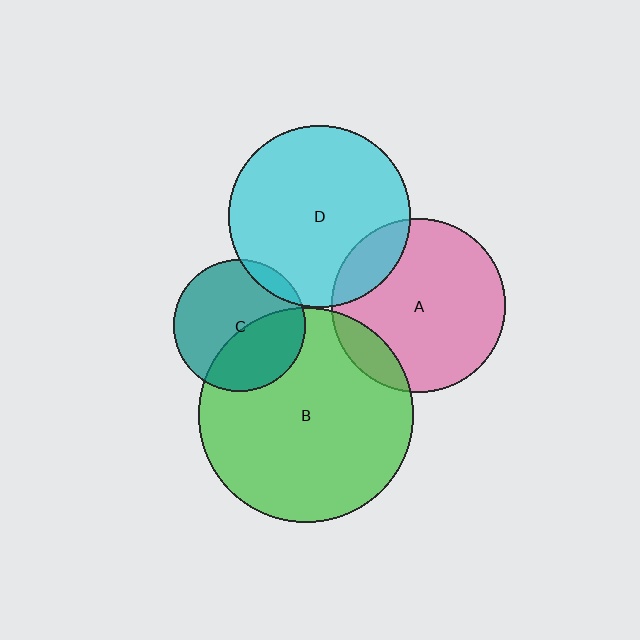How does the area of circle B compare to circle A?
Approximately 1.5 times.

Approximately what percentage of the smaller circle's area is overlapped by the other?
Approximately 10%.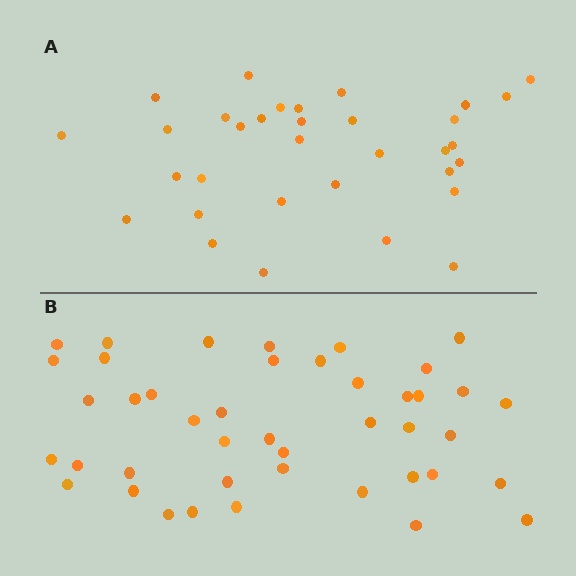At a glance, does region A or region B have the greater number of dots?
Region B (the bottom region) has more dots.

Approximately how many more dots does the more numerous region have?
Region B has roughly 10 or so more dots than region A.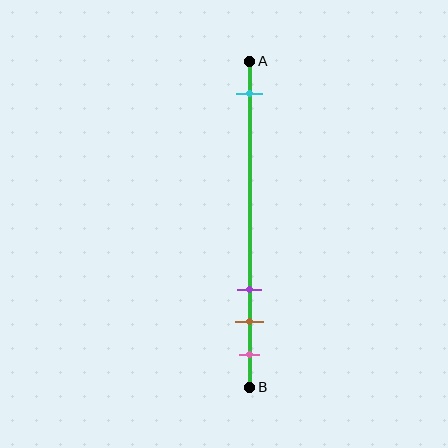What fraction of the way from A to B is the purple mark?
The purple mark is approximately 70% (0.7) of the way from A to B.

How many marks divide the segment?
There are 4 marks dividing the segment.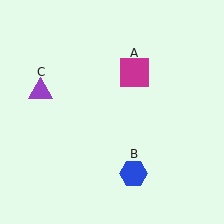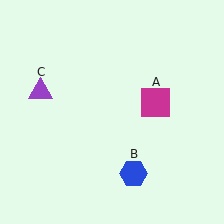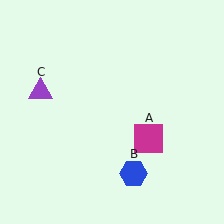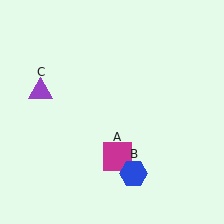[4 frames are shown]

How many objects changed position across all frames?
1 object changed position: magenta square (object A).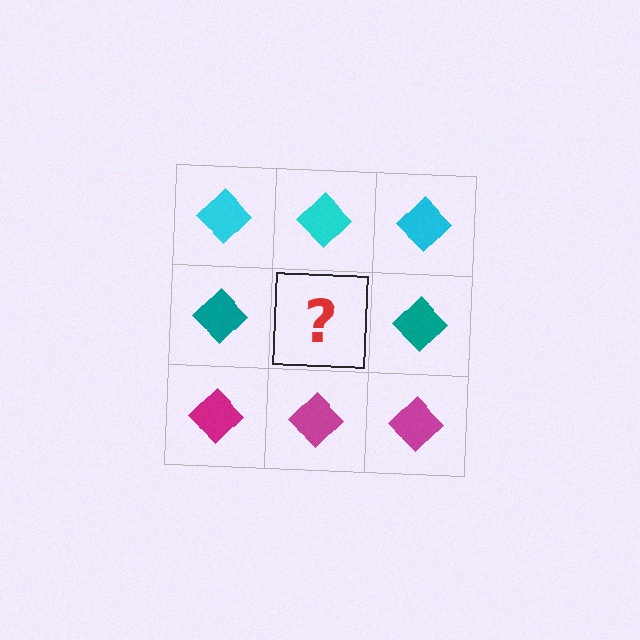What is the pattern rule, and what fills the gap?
The rule is that each row has a consistent color. The gap should be filled with a teal diamond.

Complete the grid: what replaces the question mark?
The question mark should be replaced with a teal diamond.